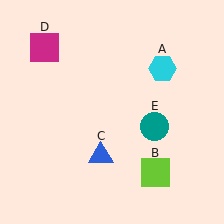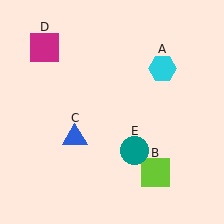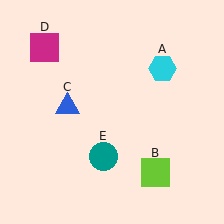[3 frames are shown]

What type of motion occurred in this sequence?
The blue triangle (object C), teal circle (object E) rotated clockwise around the center of the scene.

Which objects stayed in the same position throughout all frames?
Cyan hexagon (object A) and lime square (object B) and magenta square (object D) remained stationary.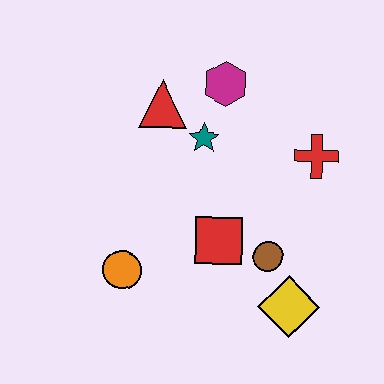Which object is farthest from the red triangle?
The yellow diamond is farthest from the red triangle.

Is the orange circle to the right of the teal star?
No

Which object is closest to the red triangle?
The teal star is closest to the red triangle.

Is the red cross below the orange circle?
No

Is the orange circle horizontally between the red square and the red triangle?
No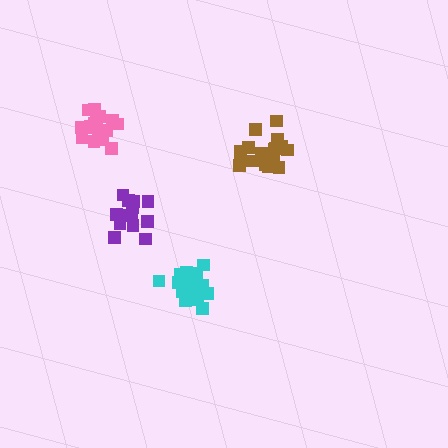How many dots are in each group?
Group 1: 19 dots, Group 2: 19 dots, Group 3: 18 dots, Group 4: 14 dots (70 total).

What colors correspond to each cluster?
The clusters are colored: pink, brown, cyan, purple.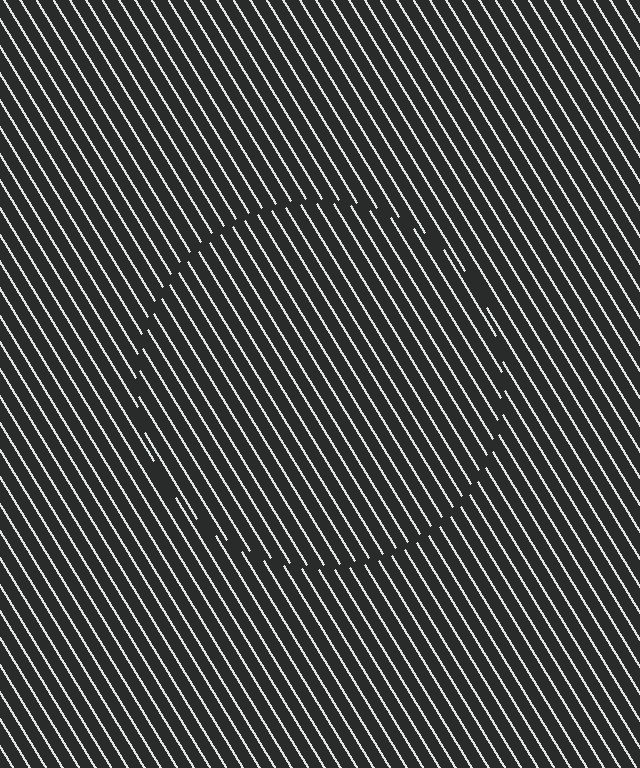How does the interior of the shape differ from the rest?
The interior of the shape contains the same grating, shifted by half a period — the contour is defined by the phase discontinuity where line-ends from the inner and outer gratings abut.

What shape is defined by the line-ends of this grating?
An illusory circle. The interior of the shape contains the same grating, shifted by half a period — the contour is defined by the phase discontinuity where line-ends from the inner and outer gratings abut.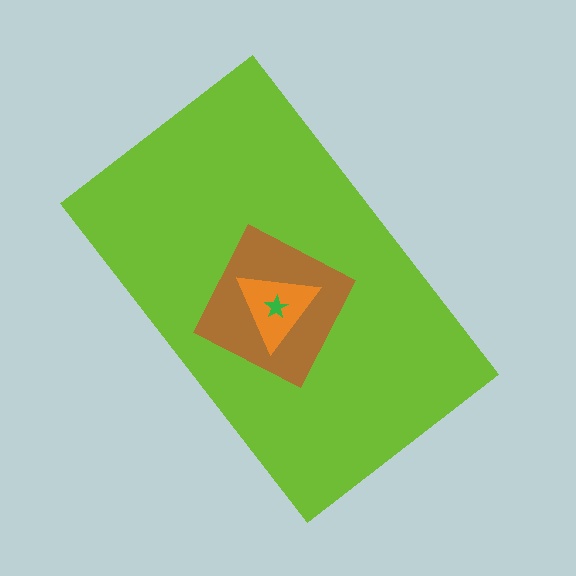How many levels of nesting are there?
4.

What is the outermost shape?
The lime rectangle.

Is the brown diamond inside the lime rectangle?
Yes.